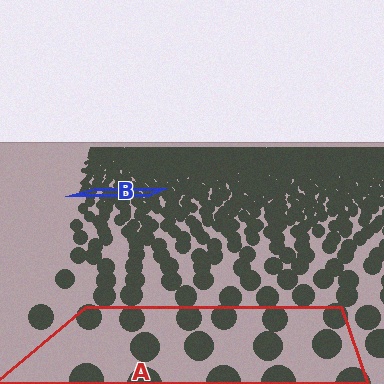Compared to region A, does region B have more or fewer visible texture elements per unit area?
Region B has more texture elements per unit area — they are packed more densely because it is farther away.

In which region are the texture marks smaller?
The texture marks are smaller in region B, because it is farther away.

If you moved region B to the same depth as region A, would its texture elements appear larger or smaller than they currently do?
They would appear larger. At a closer depth, the same texture elements are projected at a bigger on-screen size.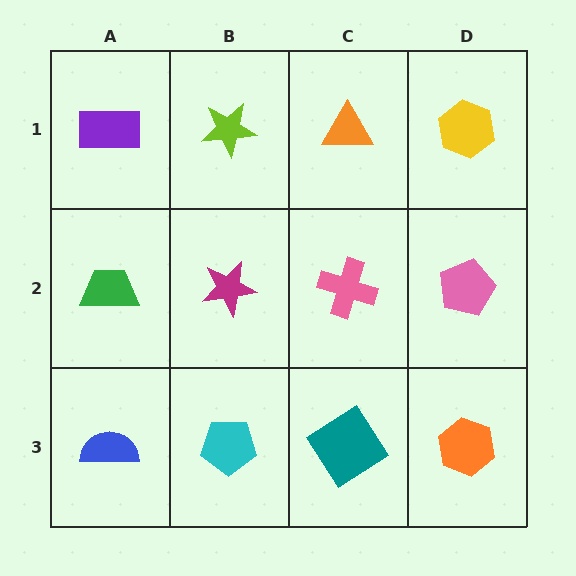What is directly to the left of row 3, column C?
A cyan pentagon.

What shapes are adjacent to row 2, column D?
A yellow hexagon (row 1, column D), an orange hexagon (row 3, column D), a pink cross (row 2, column C).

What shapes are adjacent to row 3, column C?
A pink cross (row 2, column C), a cyan pentagon (row 3, column B), an orange hexagon (row 3, column D).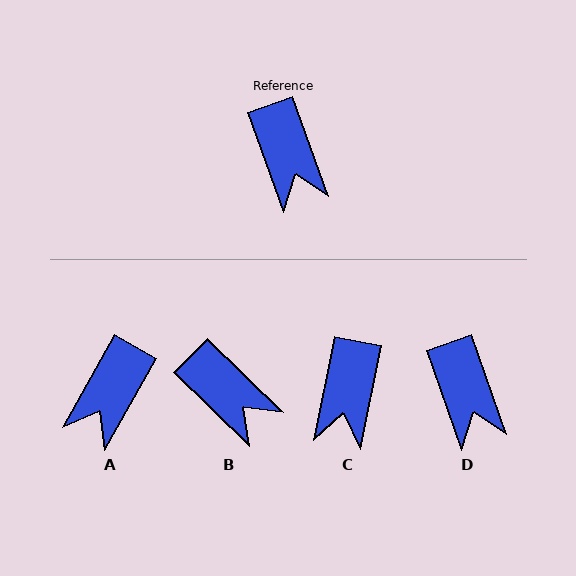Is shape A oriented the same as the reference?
No, it is off by about 49 degrees.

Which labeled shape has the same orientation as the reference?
D.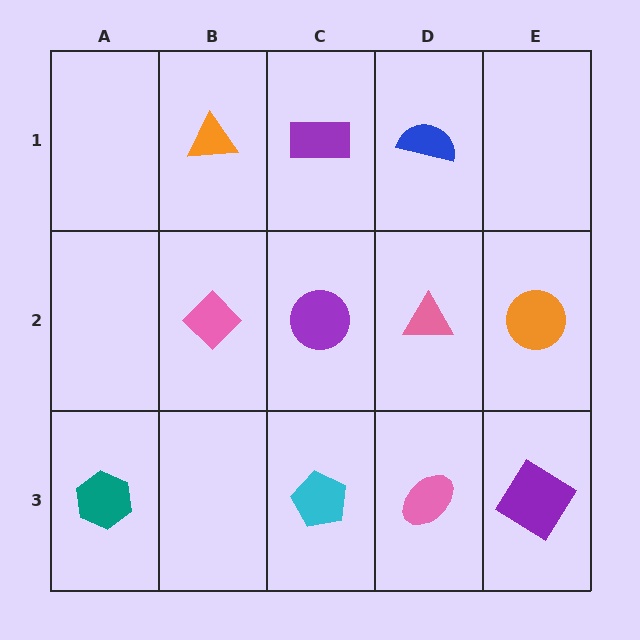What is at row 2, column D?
A pink triangle.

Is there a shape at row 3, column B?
No, that cell is empty.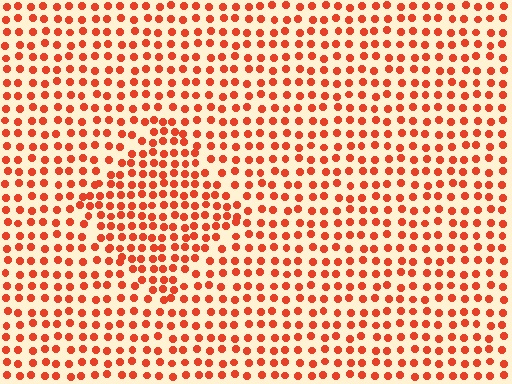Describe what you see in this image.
The image contains small red elements arranged at two different densities. A diamond-shaped region is visible where the elements are more densely packed than the surrounding area.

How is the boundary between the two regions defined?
The boundary is defined by a change in element density (approximately 1.5x ratio). All elements are the same color, size, and shape.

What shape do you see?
I see a diamond.